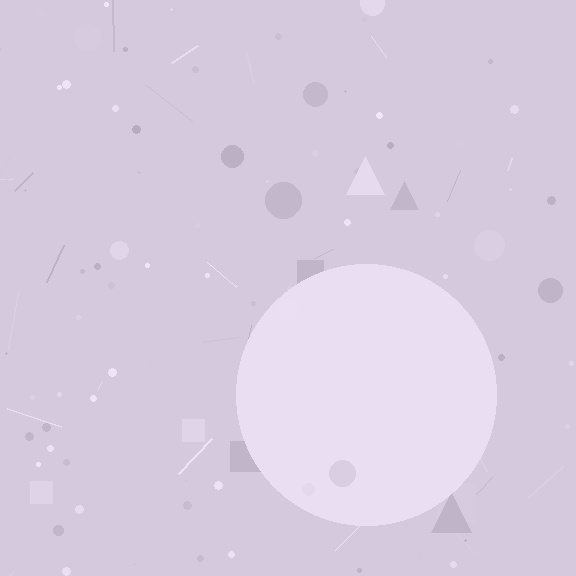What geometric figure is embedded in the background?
A circle is embedded in the background.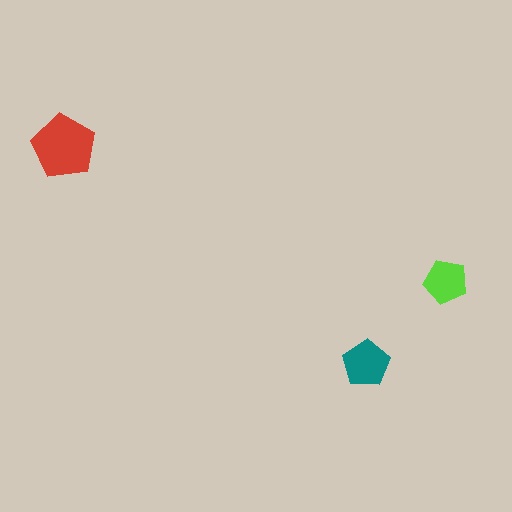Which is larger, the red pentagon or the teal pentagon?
The red one.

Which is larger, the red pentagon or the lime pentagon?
The red one.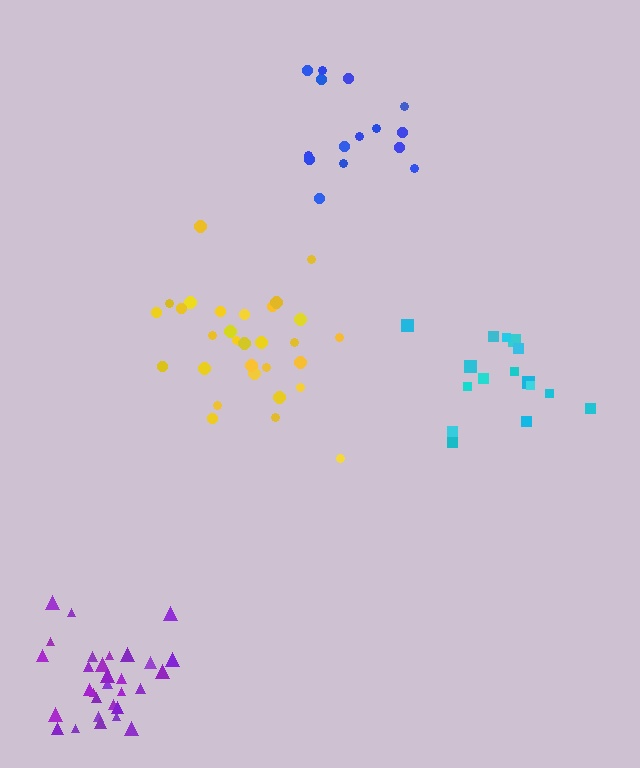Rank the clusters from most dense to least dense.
purple, yellow, blue, cyan.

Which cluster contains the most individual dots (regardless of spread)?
Yellow (30).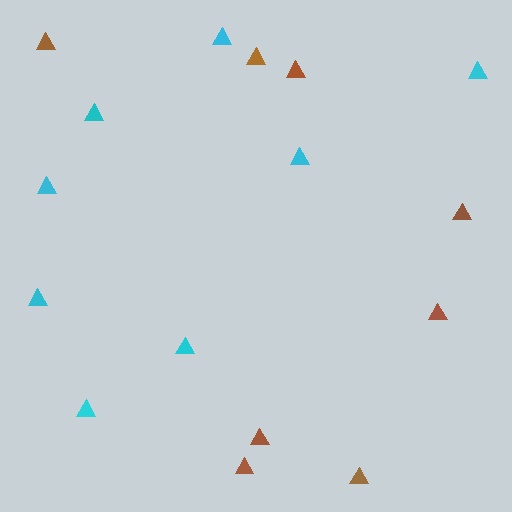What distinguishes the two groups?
There are 2 groups: one group of brown triangles (8) and one group of cyan triangles (8).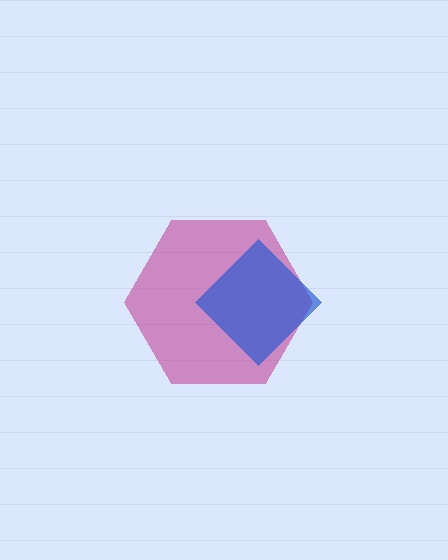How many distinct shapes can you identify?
There are 2 distinct shapes: a magenta hexagon, a blue diamond.